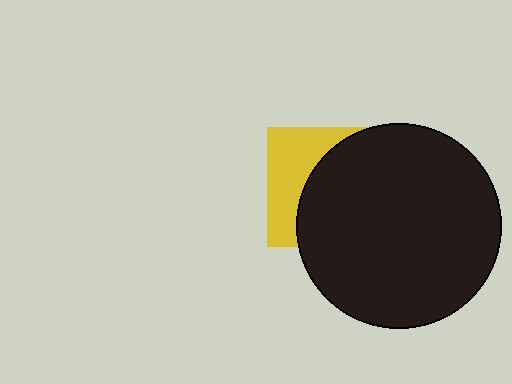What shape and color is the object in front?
The object in front is a black circle.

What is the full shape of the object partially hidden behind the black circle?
The partially hidden object is a yellow square.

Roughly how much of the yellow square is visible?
A small part of it is visible (roughly 37%).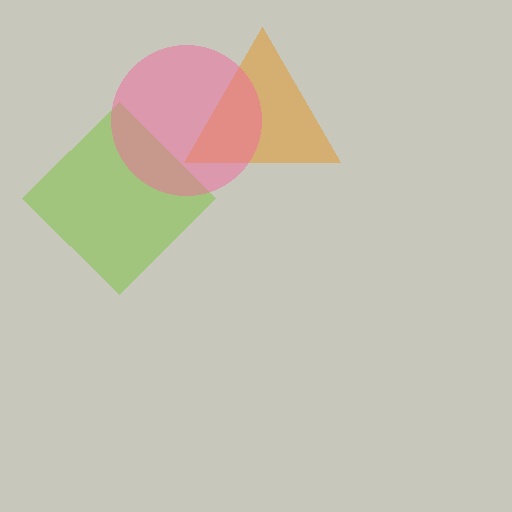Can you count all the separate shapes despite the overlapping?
Yes, there are 3 separate shapes.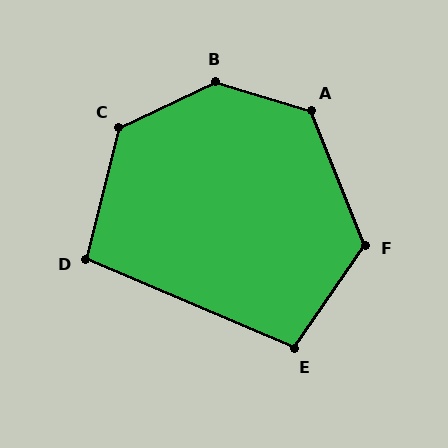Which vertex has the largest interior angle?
B, at approximately 137 degrees.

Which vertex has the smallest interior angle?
D, at approximately 99 degrees.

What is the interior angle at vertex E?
Approximately 102 degrees (obtuse).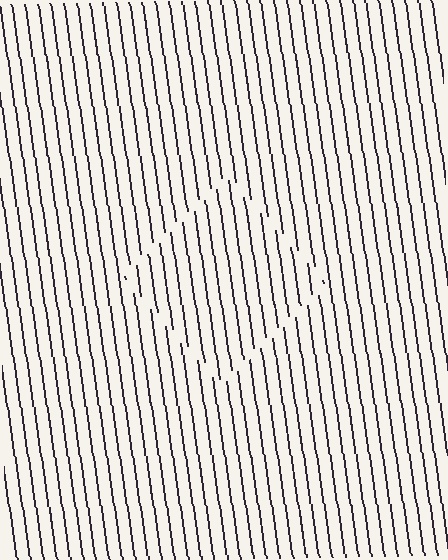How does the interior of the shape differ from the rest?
The interior of the shape contains the same grating, shifted by half a period — the contour is defined by the phase discontinuity where line-ends from the inner and outer gratings abut.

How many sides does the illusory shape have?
4 sides — the line-ends trace a square.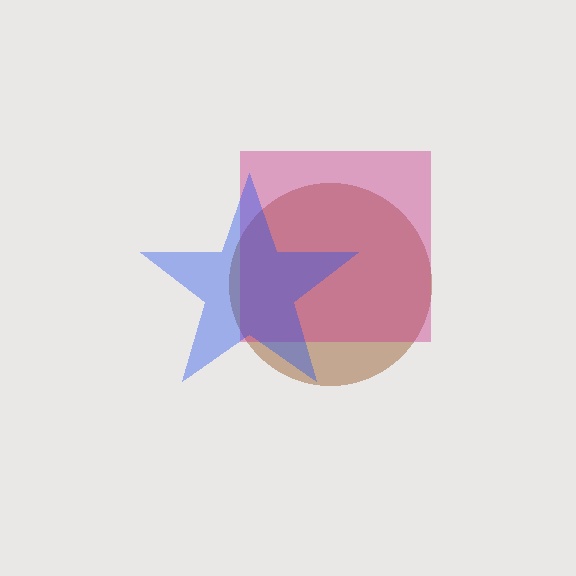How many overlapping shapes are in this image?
There are 3 overlapping shapes in the image.